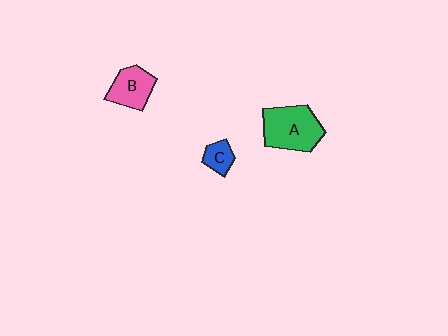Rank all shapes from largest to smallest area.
From largest to smallest: A (green), B (pink), C (blue).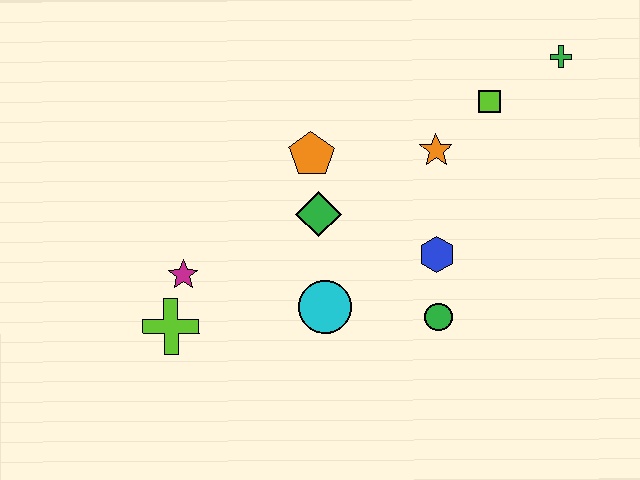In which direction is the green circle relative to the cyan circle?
The green circle is to the right of the cyan circle.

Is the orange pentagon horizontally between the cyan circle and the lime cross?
Yes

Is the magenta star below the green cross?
Yes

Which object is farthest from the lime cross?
The green cross is farthest from the lime cross.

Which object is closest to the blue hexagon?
The green circle is closest to the blue hexagon.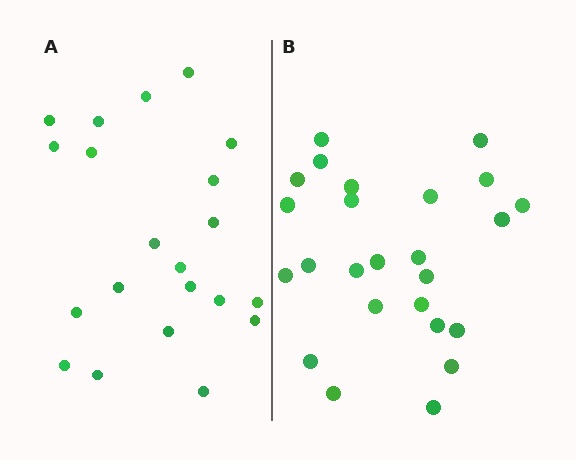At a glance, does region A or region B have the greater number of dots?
Region B (the right region) has more dots.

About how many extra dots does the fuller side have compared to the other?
Region B has about 4 more dots than region A.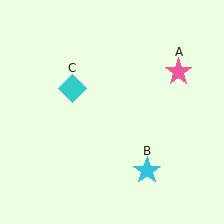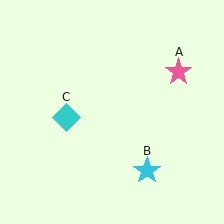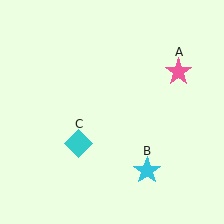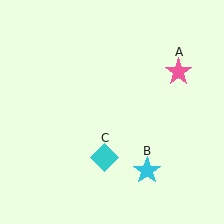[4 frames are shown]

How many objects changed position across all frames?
1 object changed position: cyan diamond (object C).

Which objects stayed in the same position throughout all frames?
Pink star (object A) and cyan star (object B) remained stationary.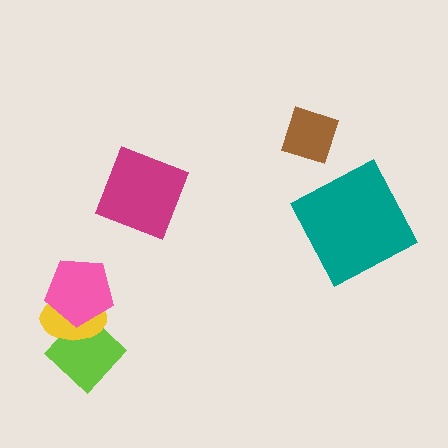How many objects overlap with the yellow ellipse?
2 objects overlap with the yellow ellipse.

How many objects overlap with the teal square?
0 objects overlap with the teal square.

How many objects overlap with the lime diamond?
1 object overlaps with the lime diamond.